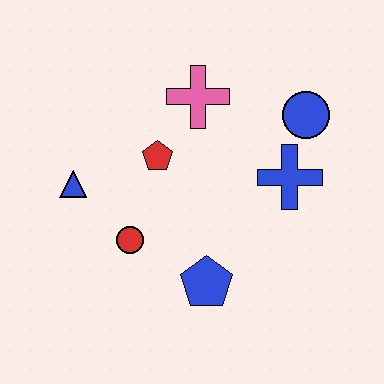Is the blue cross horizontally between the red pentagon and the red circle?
No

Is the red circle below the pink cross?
Yes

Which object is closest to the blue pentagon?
The red circle is closest to the blue pentagon.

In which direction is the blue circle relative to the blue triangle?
The blue circle is to the right of the blue triangle.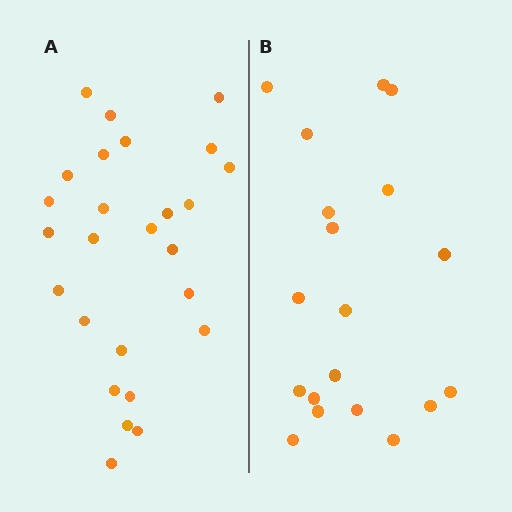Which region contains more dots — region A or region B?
Region A (the left region) has more dots.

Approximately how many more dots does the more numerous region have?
Region A has roughly 8 or so more dots than region B.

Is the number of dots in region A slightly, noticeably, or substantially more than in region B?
Region A has noticeably more, but not dramatically so. The ratio is roughly 1.4 to 1.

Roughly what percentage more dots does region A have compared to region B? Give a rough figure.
About 35% more.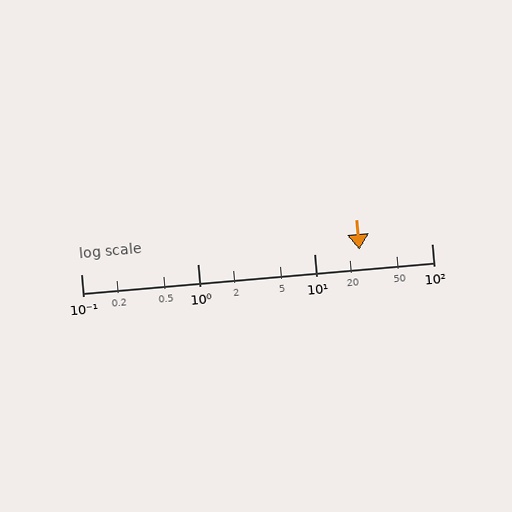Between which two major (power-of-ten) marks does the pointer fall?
The pointer is between 10 and 100.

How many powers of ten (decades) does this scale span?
The scale spans 3 decades, from 0.1 to 100.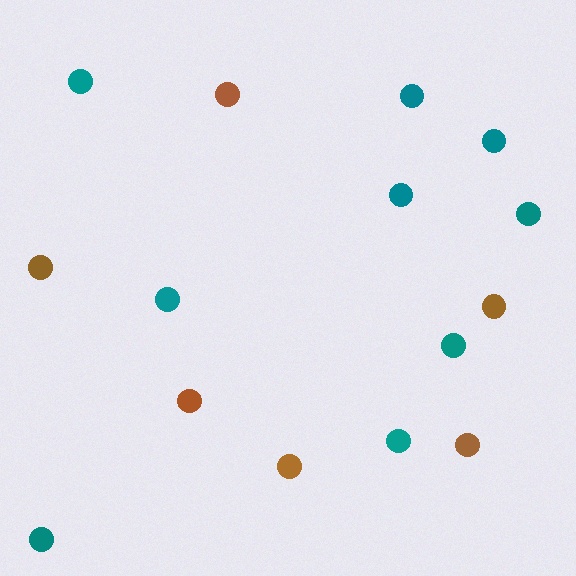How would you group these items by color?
There are 2 groups: one group of teal circles (9) and one group of brown circles (6).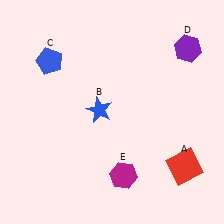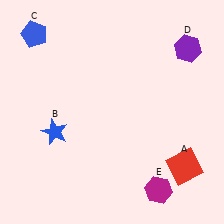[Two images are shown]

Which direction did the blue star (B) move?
The blue star (B) moved left.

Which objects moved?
The objects that moved are: the blue star (B), the blue pentagon (C), the magenta hexagon (E).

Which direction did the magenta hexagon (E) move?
The magenta hexagon (E) moved right.